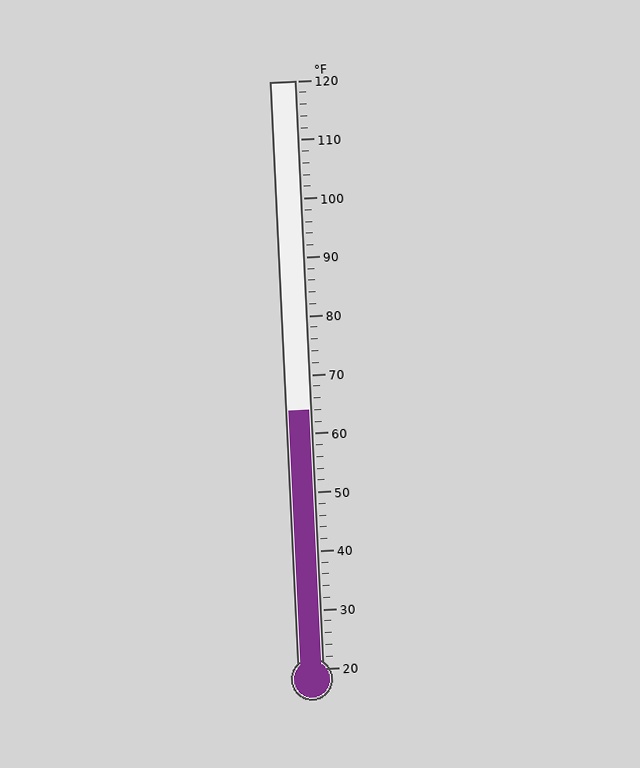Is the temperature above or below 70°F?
The temperature is below 70°F.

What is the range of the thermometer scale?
The thermometer scale ranges from 20°F to 120°F.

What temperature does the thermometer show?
The thermometer shows approximately 64°F.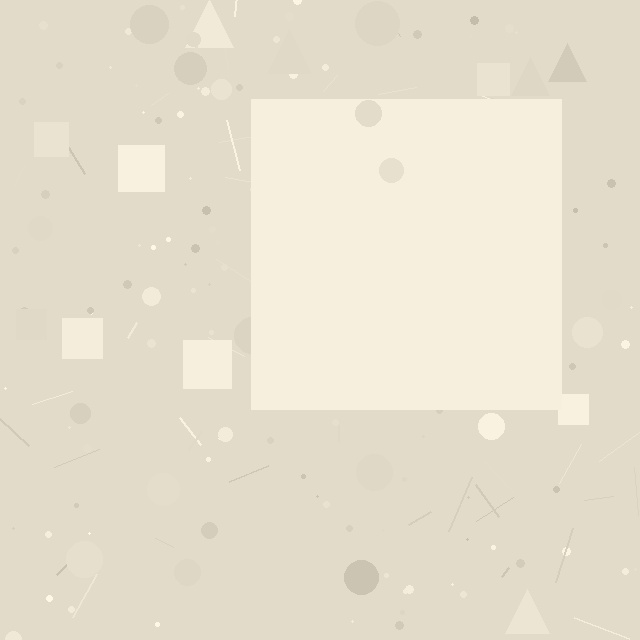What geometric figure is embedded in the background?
A square is embedded in the background.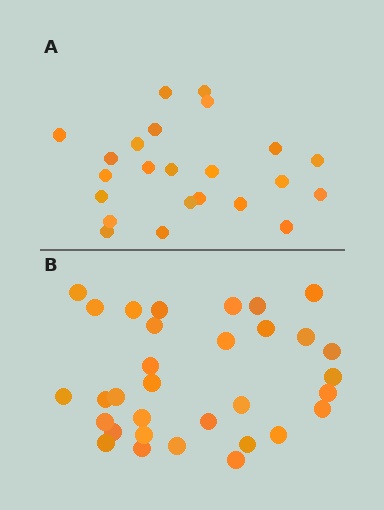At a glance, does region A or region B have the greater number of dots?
Region B (the bottom region) has more dots.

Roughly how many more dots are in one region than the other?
Region B has roughly 8 or so more dots than region A.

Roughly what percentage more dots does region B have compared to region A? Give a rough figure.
About 40% more.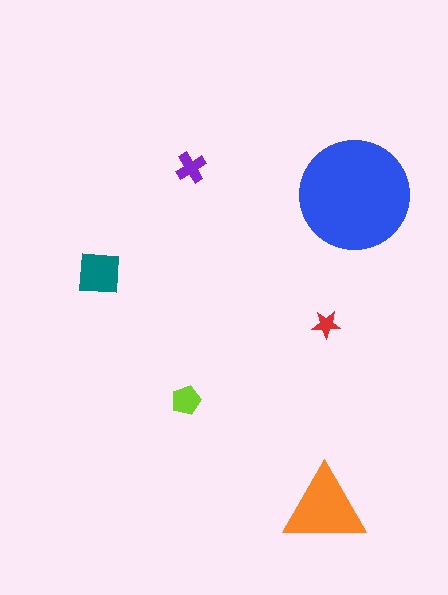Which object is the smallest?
The red star.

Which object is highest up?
The purple cross is topmost.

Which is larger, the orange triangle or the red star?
The orange triangle.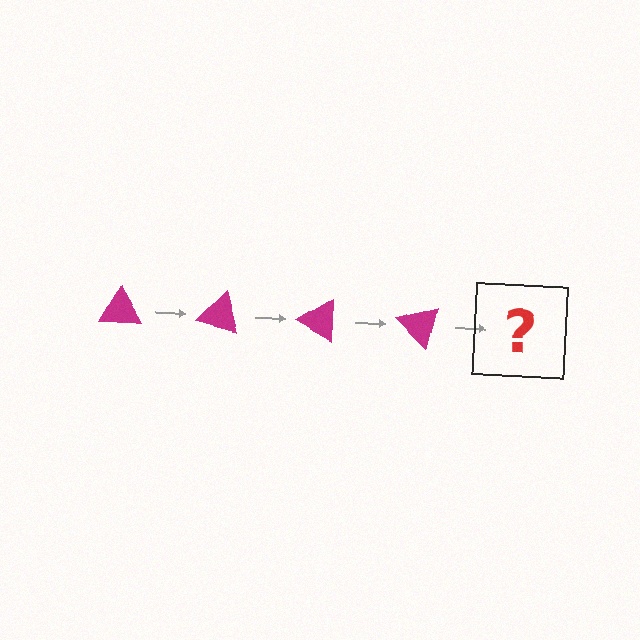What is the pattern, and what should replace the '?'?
The pattern is that the triangle rotates 15 degrees each step. The '?' should be a magenta triangle rotated 60 degrees.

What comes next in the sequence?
The next element should be a magenta triangle rotated 60 degrees.